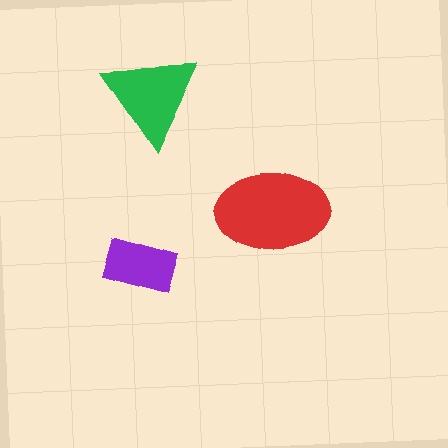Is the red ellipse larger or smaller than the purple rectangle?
Larger.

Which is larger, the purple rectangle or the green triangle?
The green triangle.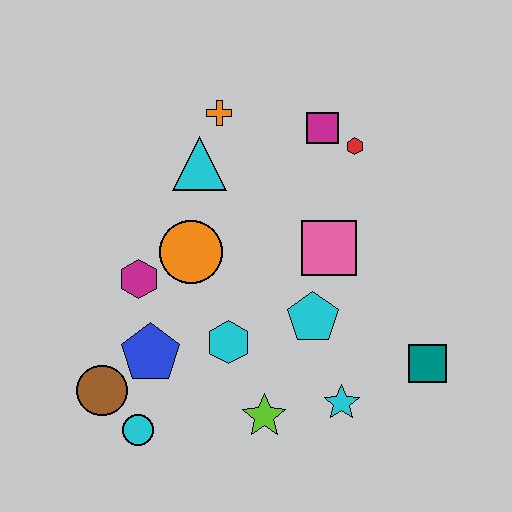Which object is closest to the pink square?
The cyan pentagon is closest to the pink square.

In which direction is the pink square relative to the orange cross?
The pink square is below the orange cross.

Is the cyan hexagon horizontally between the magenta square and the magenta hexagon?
Yes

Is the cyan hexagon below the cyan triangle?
Yes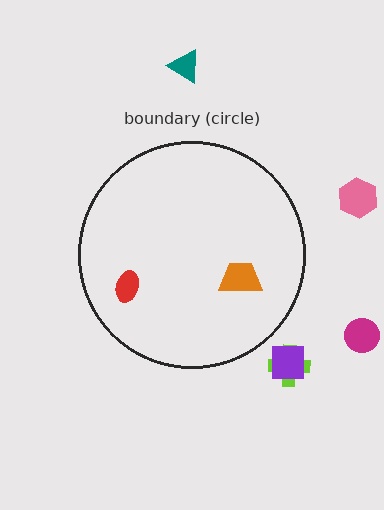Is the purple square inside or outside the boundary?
Outside.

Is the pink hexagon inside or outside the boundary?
Outside.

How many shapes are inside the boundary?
2 inside, 5 outside.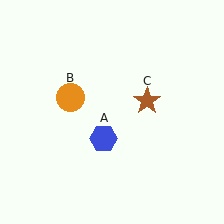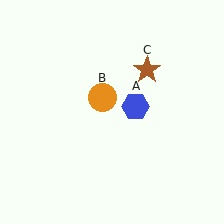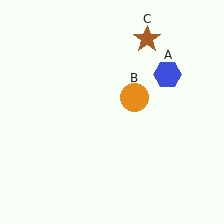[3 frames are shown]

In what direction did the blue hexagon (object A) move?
The blue hexagon (object A) moved up and to the right.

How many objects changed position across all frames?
3 objects changed position: blue hexagon (object A), orange circle (object B), brown star (object C).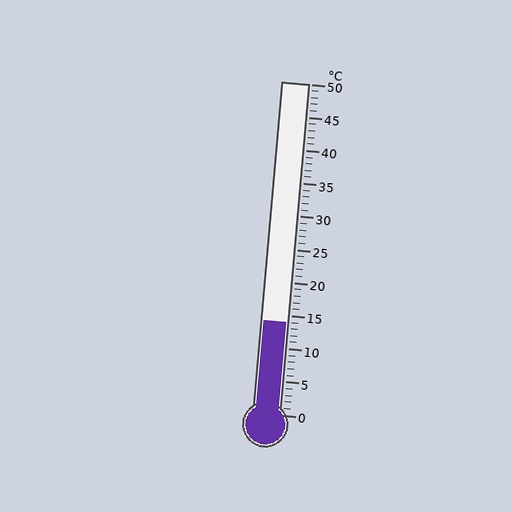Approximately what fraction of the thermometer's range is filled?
The thermometer is filled to approximately 30% of its range.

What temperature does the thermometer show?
The thermometer shows approximately 14°C.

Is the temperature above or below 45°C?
The temperature is below 45°C.